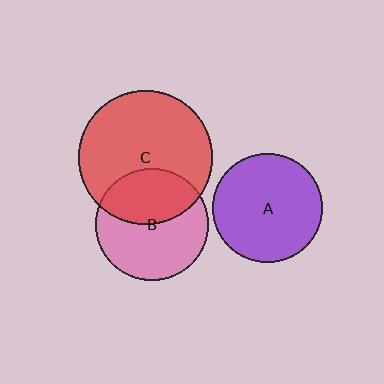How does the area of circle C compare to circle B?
Approximately 1.4 times.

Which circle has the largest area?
Circle C (red).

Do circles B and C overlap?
Yes.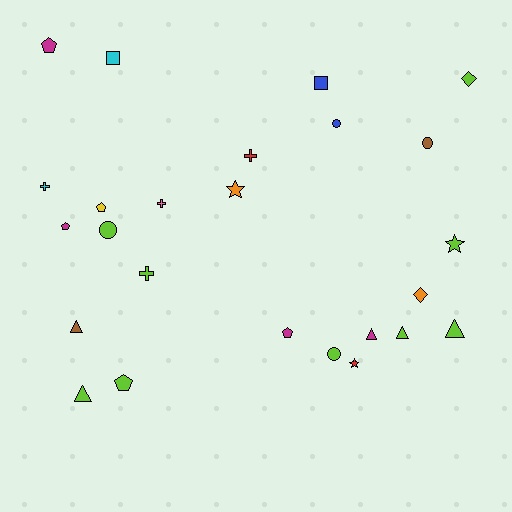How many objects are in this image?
There are 25 objects.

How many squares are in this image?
There are 2 squares.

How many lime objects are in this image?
There are 9 lime objects.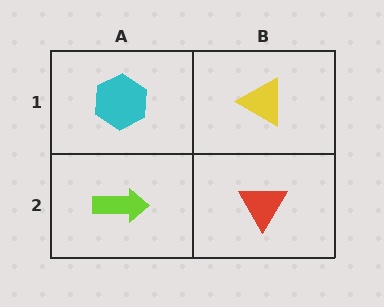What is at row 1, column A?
A cyan hexagon.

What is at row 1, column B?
A yellow triangle.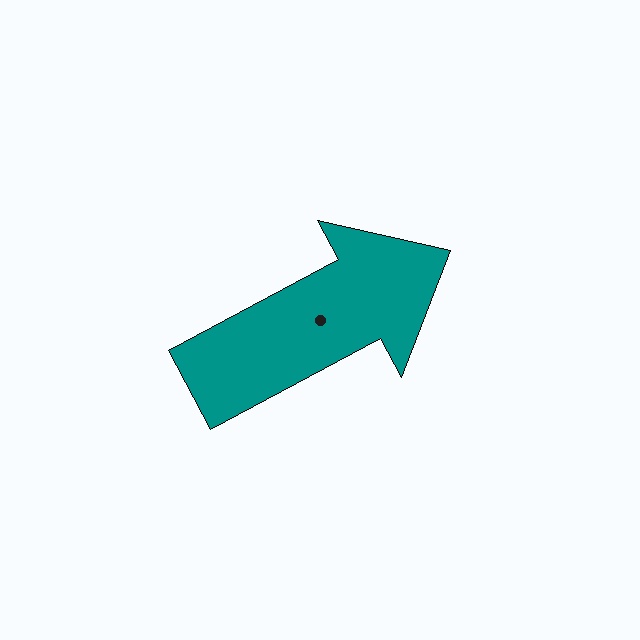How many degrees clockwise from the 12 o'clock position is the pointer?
Approximately 62 degrees.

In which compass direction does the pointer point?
Northeast.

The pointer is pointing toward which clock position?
Roughly 2 o'clock.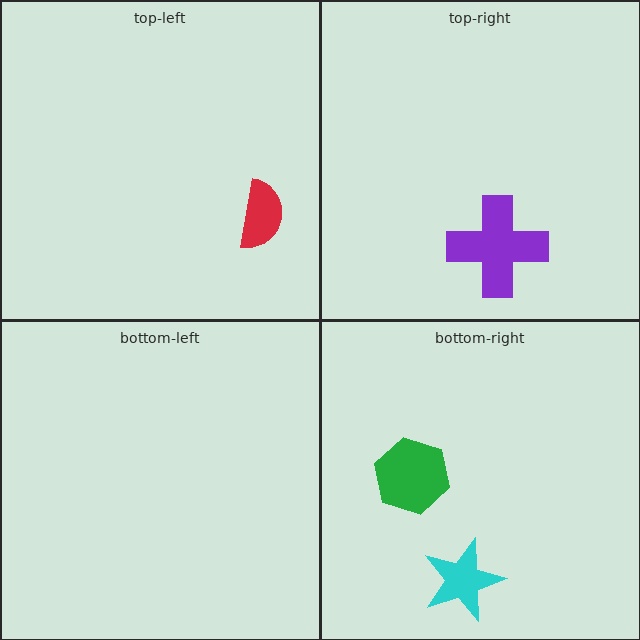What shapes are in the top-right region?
The purple cross.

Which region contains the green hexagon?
The bottom-right region.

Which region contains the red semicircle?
The top-left region.